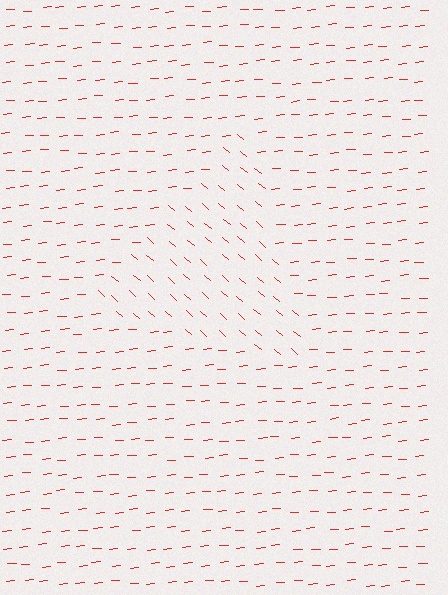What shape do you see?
I see a triangle.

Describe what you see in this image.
The image is filled with small red line segments. A triangle region in the image has lines oriented differently from the surrounding lines, creating a visible texture boundary.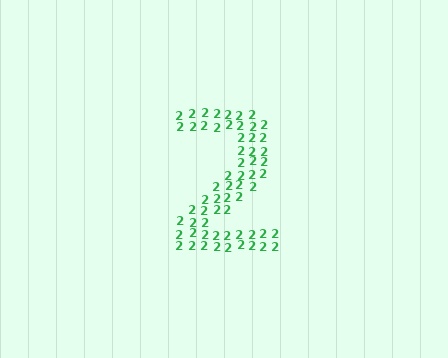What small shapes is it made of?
It is made of small digit 2's.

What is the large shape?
The large shape is the digit 2.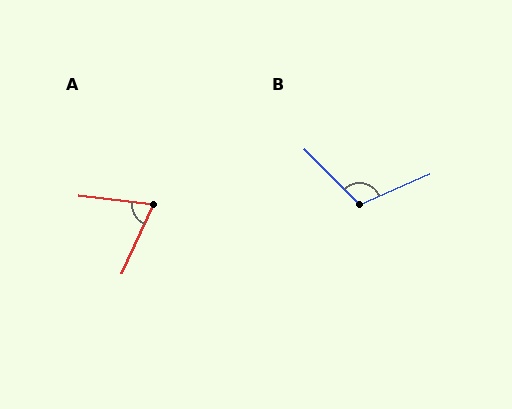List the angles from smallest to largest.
A (72°), B (111°).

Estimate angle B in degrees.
Approximately 111 degrees.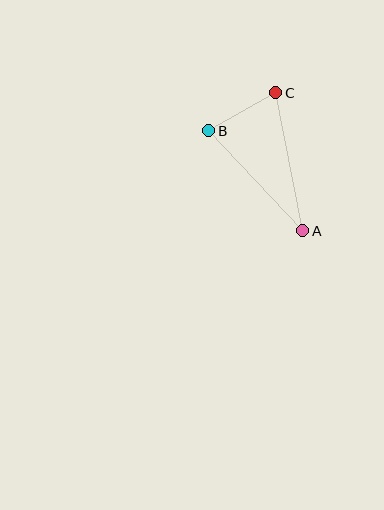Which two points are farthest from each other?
Points A and C are farthest from each other.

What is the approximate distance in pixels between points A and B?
The distance between A and B is approximately 137 pixels.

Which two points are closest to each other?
Points B and C are closest to each other.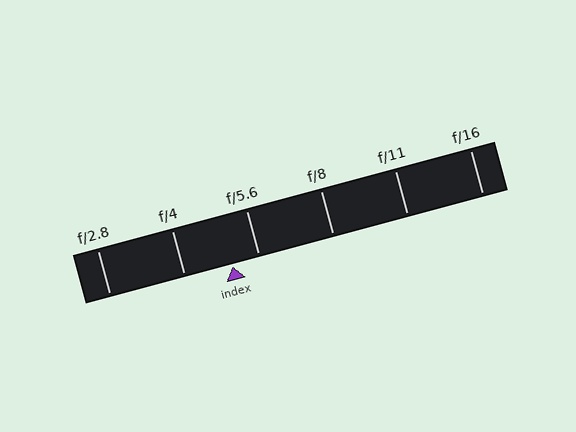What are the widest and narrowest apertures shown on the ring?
The widest aperture shown is f/2.8 and the narrowest is f/16.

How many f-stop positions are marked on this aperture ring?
There are 6 f-stop positions marked.